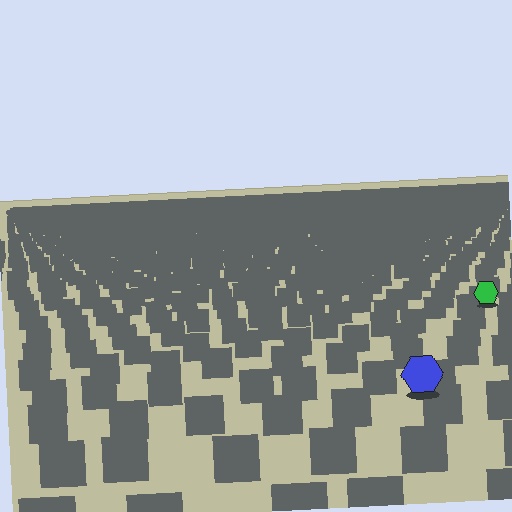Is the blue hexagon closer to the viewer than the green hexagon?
Yes. The blue hexagon is closer — you can tell from the texture gradient: the ground texture is coarser near it.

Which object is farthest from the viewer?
The green hexagon is farthest from the viewer. It appears smaller and the ground texture around it is denser.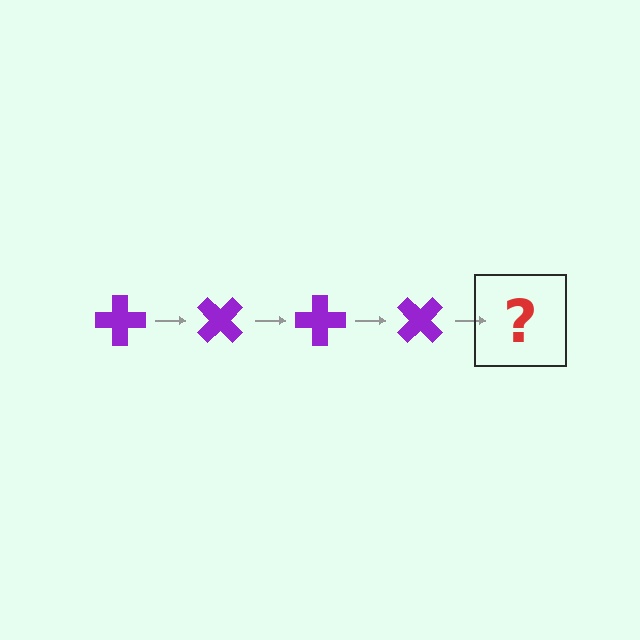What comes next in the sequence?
The next element should be a purple cross rotated 180 degrees.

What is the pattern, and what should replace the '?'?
The pattern is that the cross rotates 45 degrees each step. The '?' should be a purple cross rotated 180 degrees.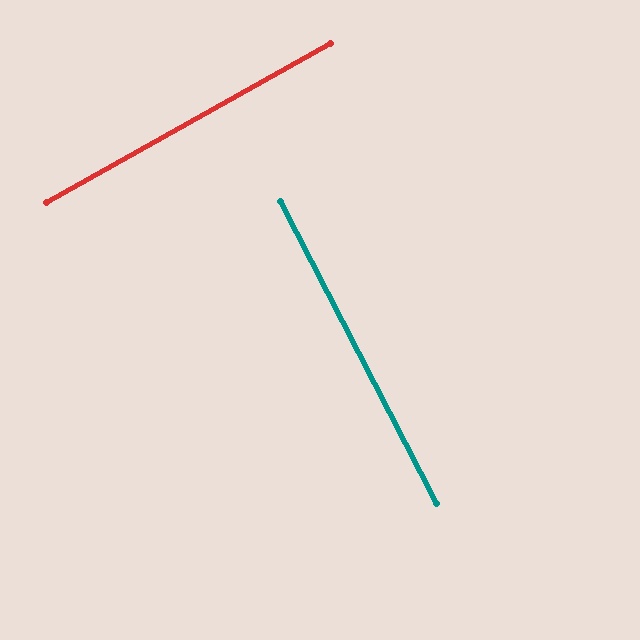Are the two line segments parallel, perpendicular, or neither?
Perpendicular — they meet at approximately 88°.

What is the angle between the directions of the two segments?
Approximately 88 degrees.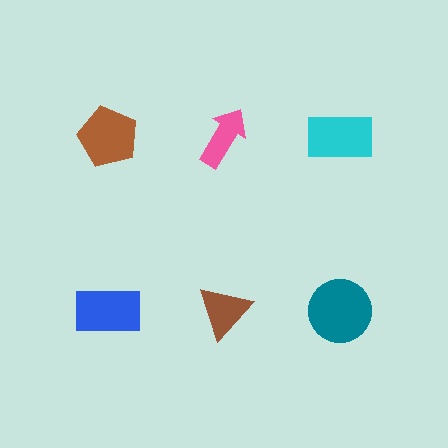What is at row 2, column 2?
A brown triangle.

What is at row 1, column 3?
A cyan rectangle.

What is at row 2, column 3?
A teal circle.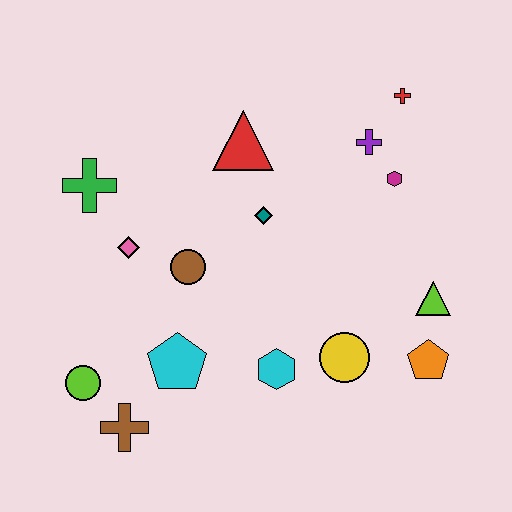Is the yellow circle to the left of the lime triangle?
Yes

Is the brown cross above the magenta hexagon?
No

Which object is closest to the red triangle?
The teal diamond is closest to the red triangle.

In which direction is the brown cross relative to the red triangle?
The brown cross is below the red triangle.